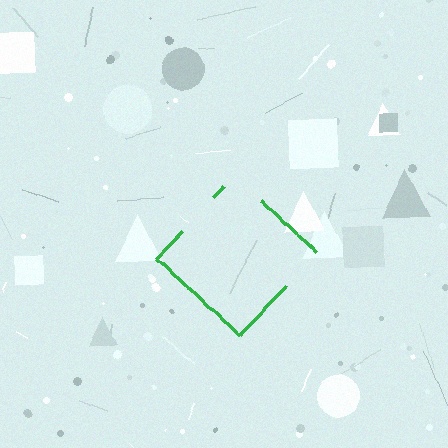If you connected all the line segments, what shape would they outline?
They would outline a diamond.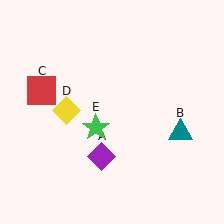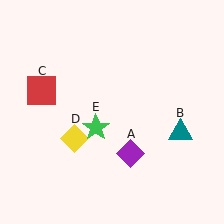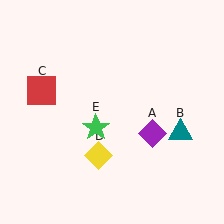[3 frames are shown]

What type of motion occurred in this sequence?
The purple diamond (object A), yellow diamond (object D) rotated counterclockwise around the center of the scene.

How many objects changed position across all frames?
2 objects changed position: purple diamond (object A), yellow diamond (object D).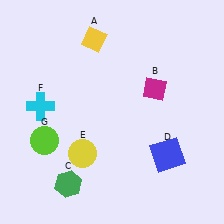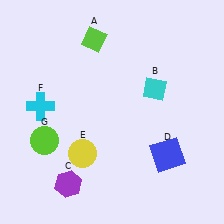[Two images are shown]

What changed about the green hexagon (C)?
In Image 1, C is green. In Image 2, it changed to purple.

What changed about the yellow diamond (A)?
In Image 1, A is yellow. In Image 2, it changed to lime.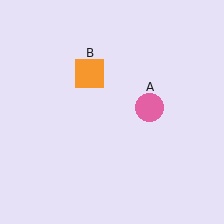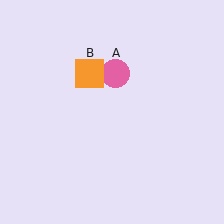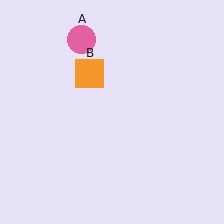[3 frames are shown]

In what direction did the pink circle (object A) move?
The pink circle (object A) moved up and to the left.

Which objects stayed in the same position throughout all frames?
Orange square (object B) remained stationary.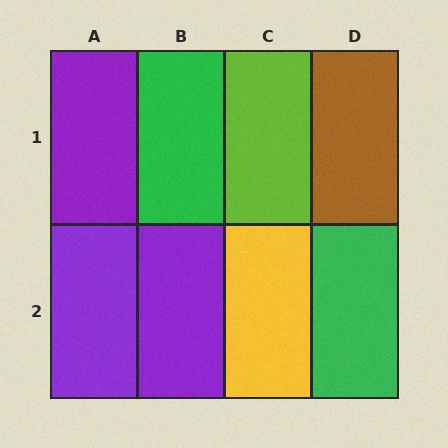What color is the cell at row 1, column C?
Lime.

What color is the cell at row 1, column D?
Brown.